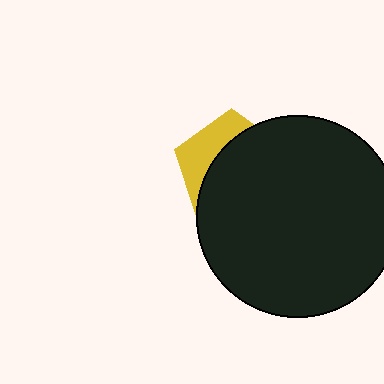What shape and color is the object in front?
The object in front is a black circle.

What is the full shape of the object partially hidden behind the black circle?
The partially hidden object is a yellow pentagon.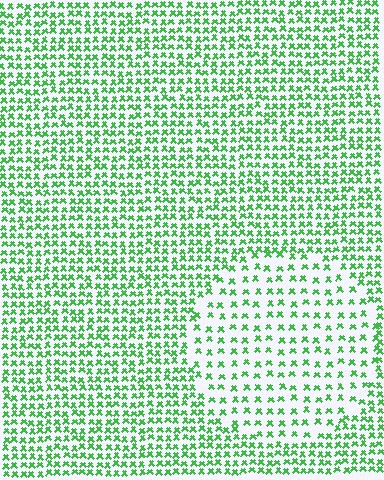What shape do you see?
I see a circle.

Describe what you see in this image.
The image contains small green elements arranged at two different densities. A circle-shaped region is visible where the elements are less densely packed than the surrounding area.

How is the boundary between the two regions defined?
The boundary is defined by a change in element density (approximately 2.0x ratio). All elements are the same color, size, and shape.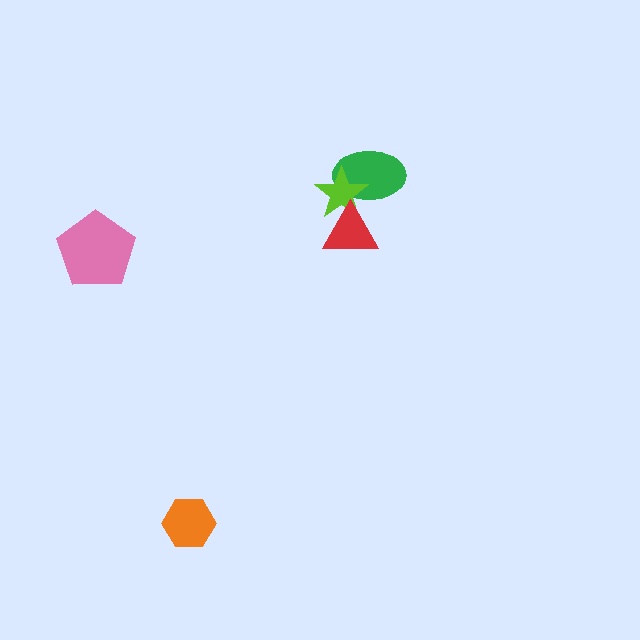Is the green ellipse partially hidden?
Yes, it is partially covered by another shape.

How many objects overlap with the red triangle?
2 objects overlap with the red triangle.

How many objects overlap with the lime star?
2 objects overlap with the lime star.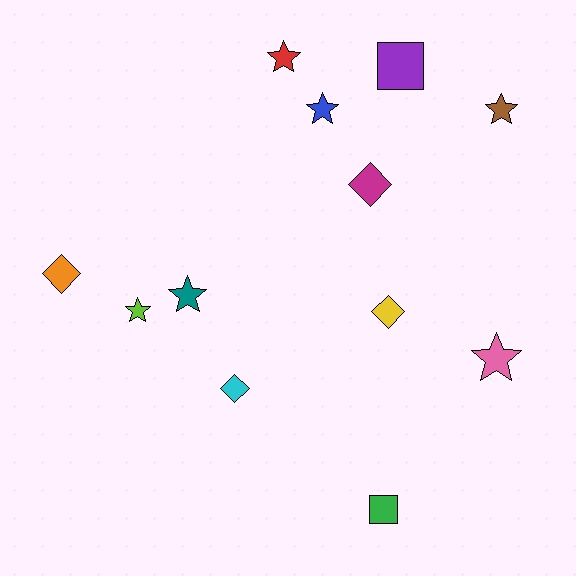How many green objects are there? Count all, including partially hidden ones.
There is 1 green object.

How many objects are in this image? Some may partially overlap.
There are 12 objects.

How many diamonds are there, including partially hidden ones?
There are 4 diamonds.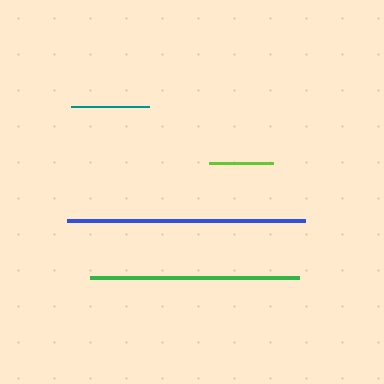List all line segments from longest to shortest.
From longest to shortest: blue, green, teal, lime.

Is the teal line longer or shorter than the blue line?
The blue line is longer than the teal line.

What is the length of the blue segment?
The blue segment is approximately 238 pixels long.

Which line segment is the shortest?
The lime line is the shortest at approximately 64 pixels.